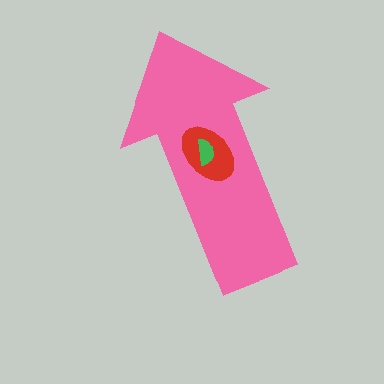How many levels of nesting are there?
3.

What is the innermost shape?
The green semicircle.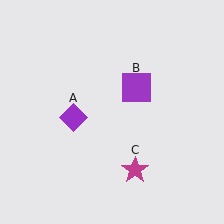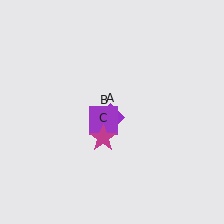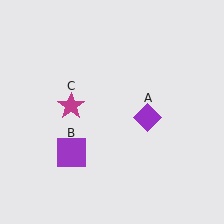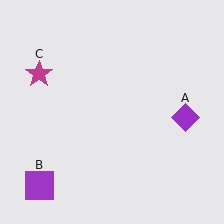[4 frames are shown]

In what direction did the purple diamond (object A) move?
The purple diamond (object A) moved right.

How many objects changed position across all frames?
3 objects changed position: purple diamond (object A), purple square (object B), magenta star (object C).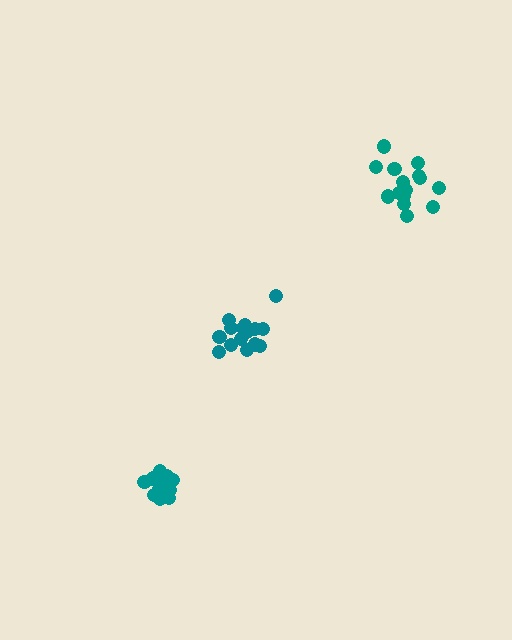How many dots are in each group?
Group 1: 16 dots, Group 2: 15 dots, Group 3: 16 dots (47 total).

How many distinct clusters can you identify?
There are 3 distinct clusters.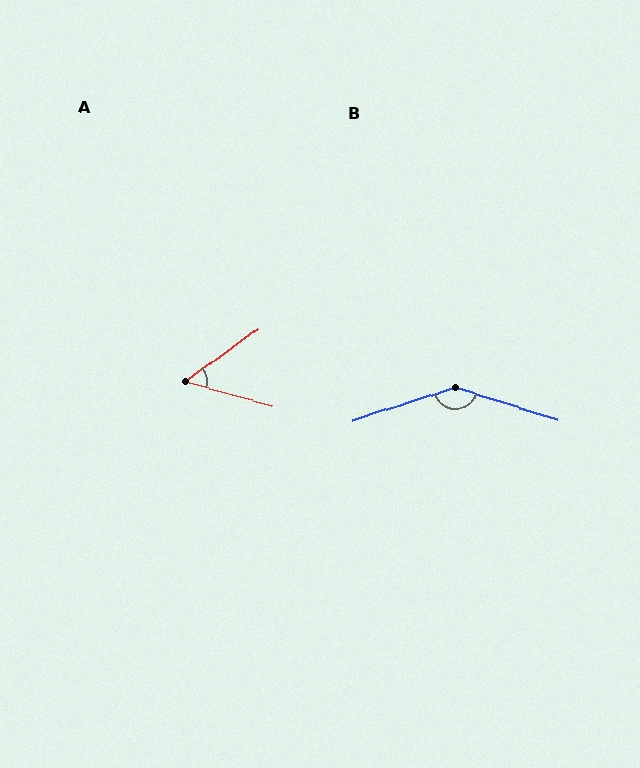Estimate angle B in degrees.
Approximately 145 degrees.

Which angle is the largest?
B, at approximately 145 degrees.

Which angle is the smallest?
A, at approximately 51 degrees.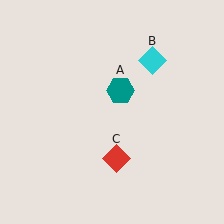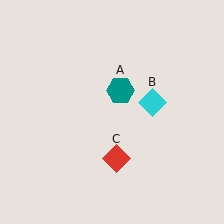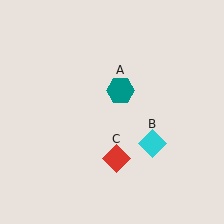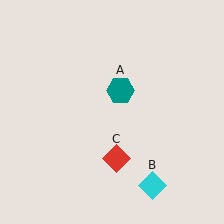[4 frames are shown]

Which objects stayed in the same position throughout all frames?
Teal hexagon (object A) and red diamond (object C) remained stationary.